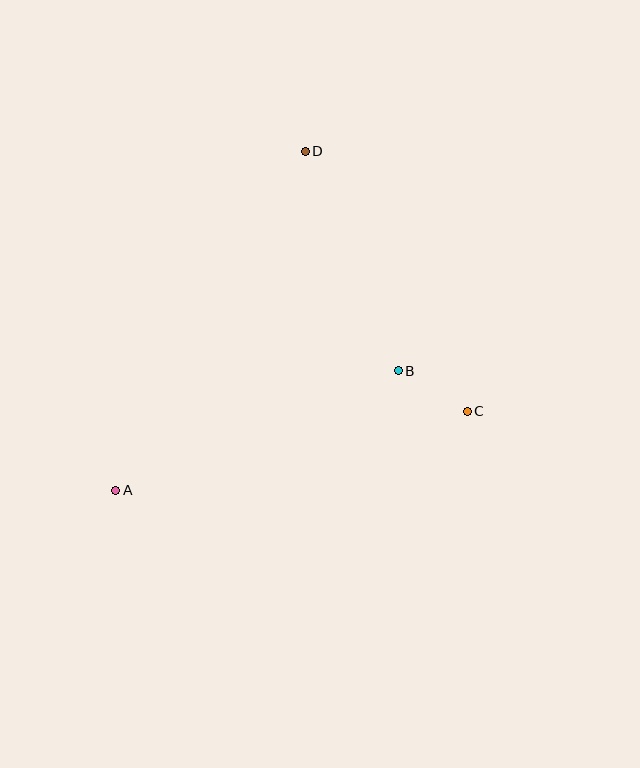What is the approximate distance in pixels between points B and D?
The distance between B and D is approximately 238 pixels.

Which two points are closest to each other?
Points B and C are closest to each other.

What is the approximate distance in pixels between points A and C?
The distance between A and C is approximately 360 pixels.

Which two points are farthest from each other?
Points A and D are farthest from each other.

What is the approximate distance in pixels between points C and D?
The distance between C and D is approximately 306 pixels.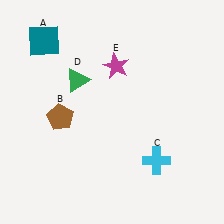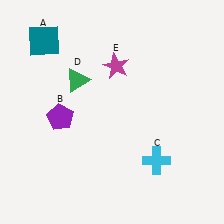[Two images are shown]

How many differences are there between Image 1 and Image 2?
There is 1 difference between the two images.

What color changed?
The pentagon (B) changed from brown in Image 1 to purple in Image 2.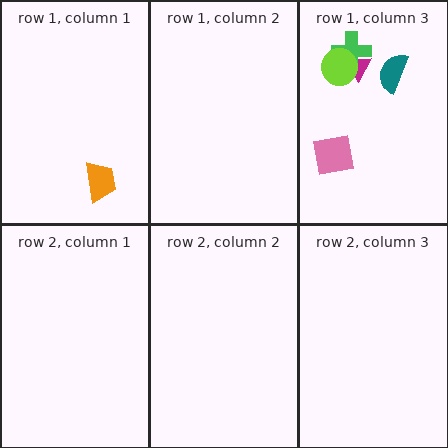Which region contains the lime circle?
The row 1, column 3 region.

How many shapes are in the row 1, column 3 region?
5.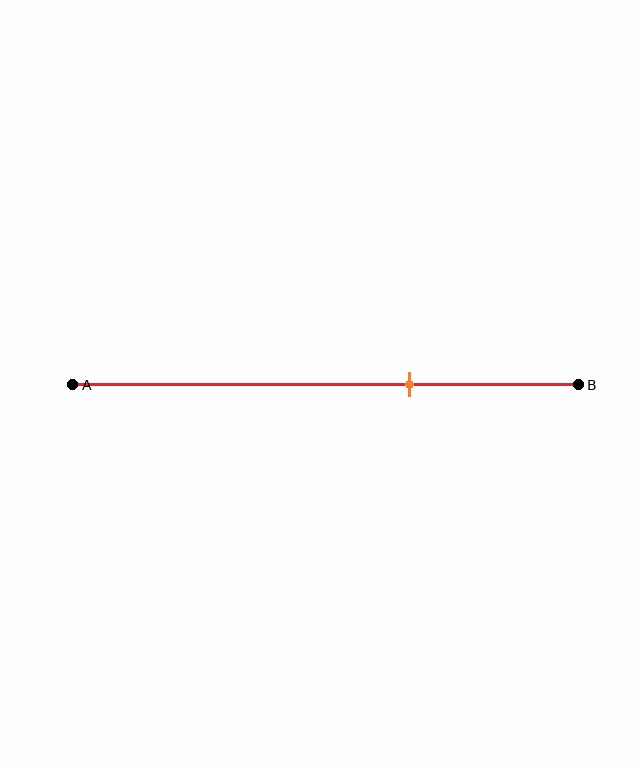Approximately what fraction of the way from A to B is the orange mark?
The orange mark is approximately 65% of the way from A to B.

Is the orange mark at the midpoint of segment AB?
No, the mark is at about 65% from A, not at the 50% midpoint.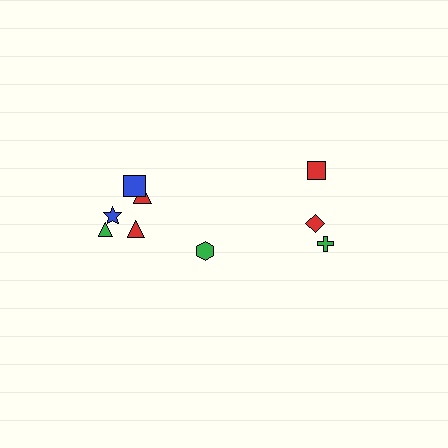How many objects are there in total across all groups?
There are 9 objects.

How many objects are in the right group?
There are 3 objects.